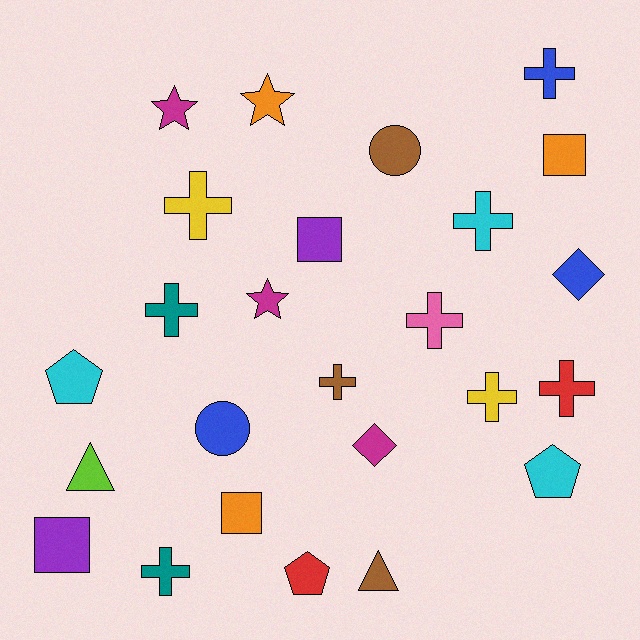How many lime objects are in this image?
There is 1 lime object.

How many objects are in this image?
There are 25 objects.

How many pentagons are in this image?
There are 3 pentagons.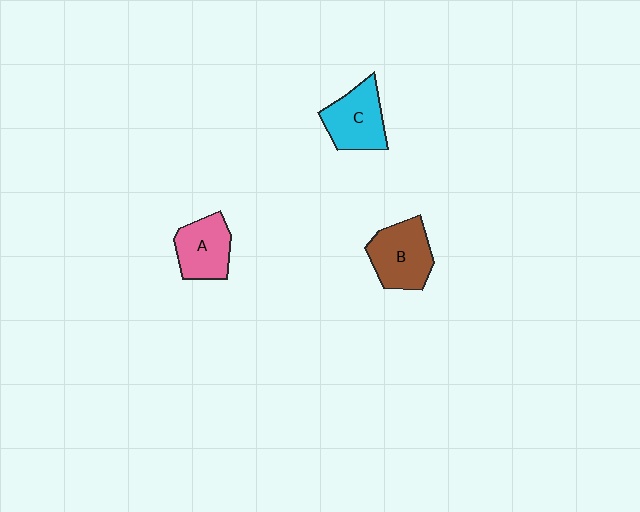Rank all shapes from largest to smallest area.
From largest to smallest: B (brown), C (cyan), A (pink).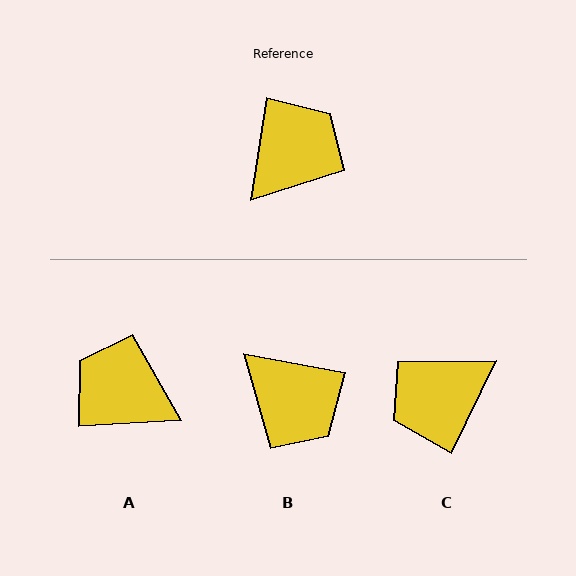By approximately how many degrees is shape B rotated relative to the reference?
Approximately 91 degrees clockwise.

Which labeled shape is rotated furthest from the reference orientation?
C, about 163 degrees away.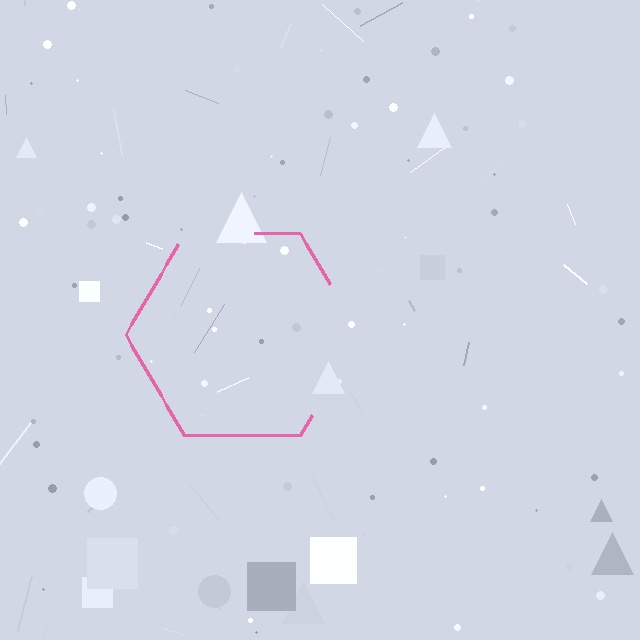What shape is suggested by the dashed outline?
The dashed outline suggests a hexagon.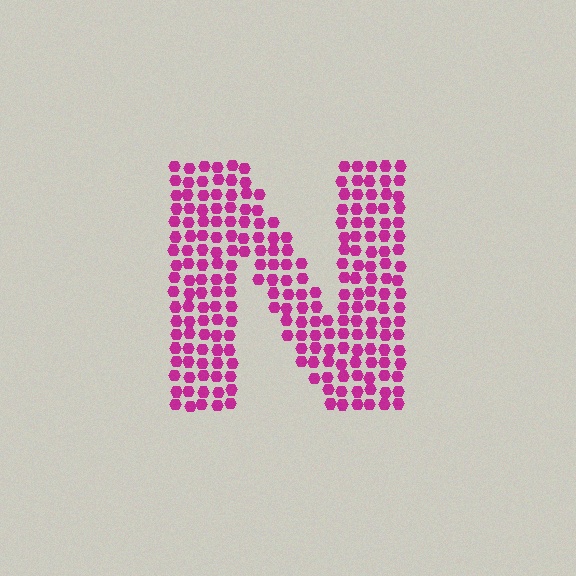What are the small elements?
The small elements are hexagons.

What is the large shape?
The large shape is the letter N.